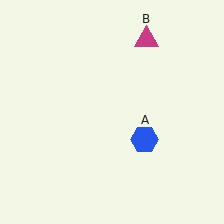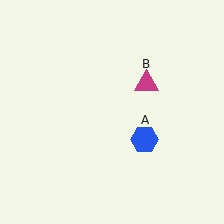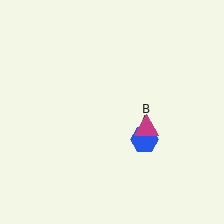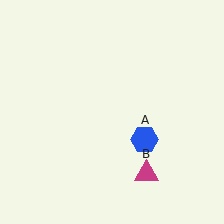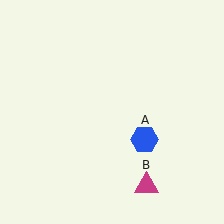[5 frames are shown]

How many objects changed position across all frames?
1 object changed position: magenta triangle (object B).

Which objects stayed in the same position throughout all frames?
Blue hexagon (object A) remained stationary.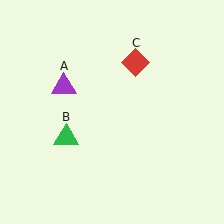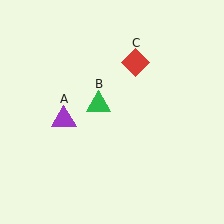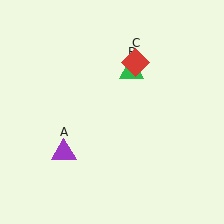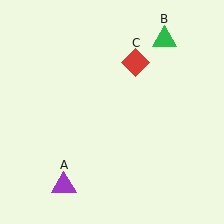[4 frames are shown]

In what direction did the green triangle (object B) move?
The green triangle (object B) moved up and to the right.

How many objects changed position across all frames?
2 objects changed position: purple triangle (object A), green triangle (object B).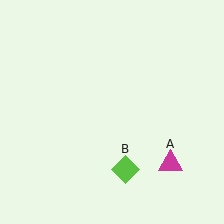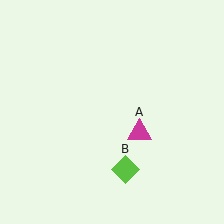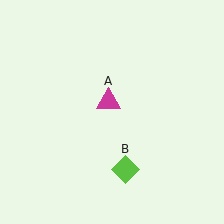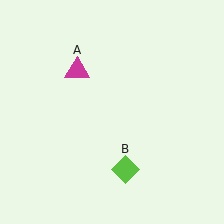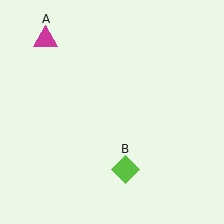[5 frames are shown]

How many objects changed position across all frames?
1 object changed position: magenta triangle (object A).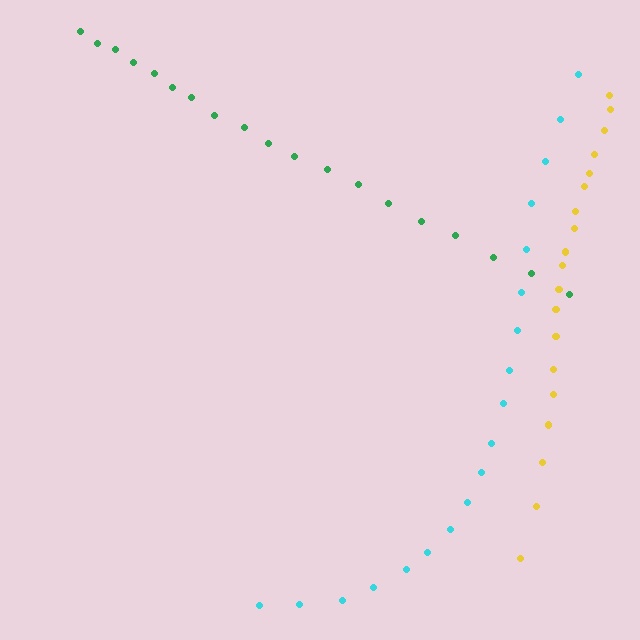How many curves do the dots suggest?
There are 3 distinct paths.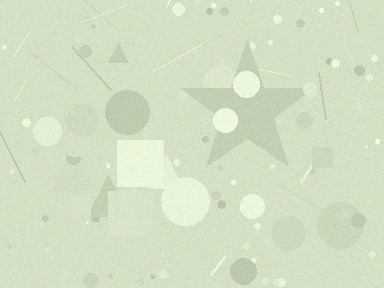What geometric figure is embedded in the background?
A star is embedded in the background.